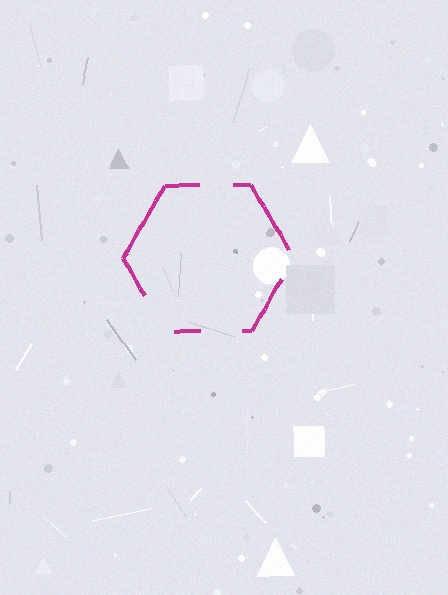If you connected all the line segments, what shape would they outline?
They would outline a hexagon.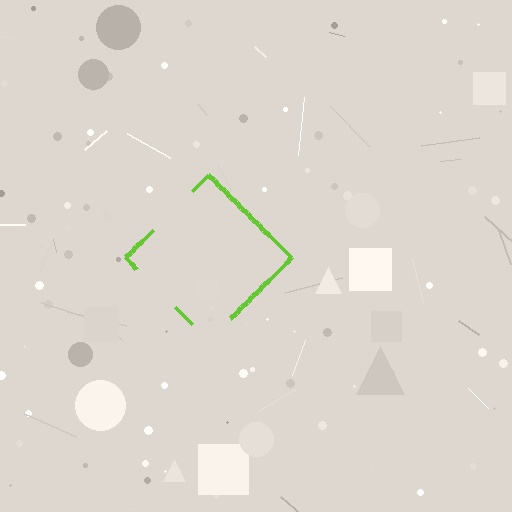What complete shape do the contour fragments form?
The contour fragments form a diamond.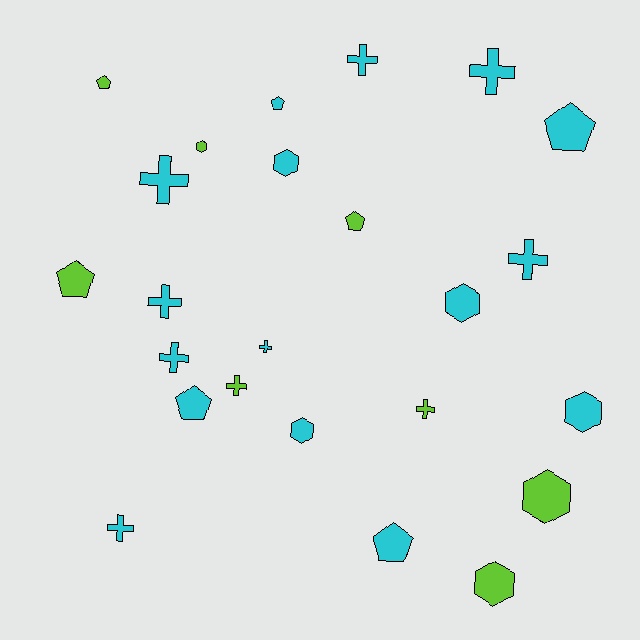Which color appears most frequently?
Cyan, with 16 objects.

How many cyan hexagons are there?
There are 4 cyan hexagons.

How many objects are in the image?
There are 24 objects.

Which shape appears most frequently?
Cross, with 10 objects.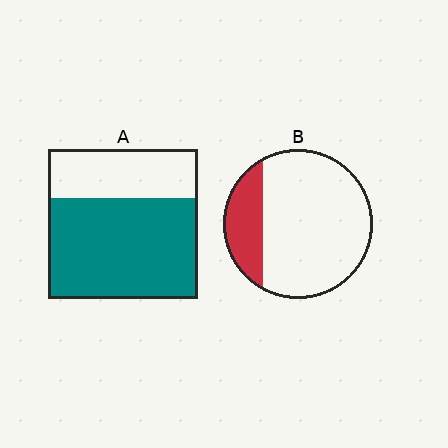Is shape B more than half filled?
No.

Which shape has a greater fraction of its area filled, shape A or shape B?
Shape A.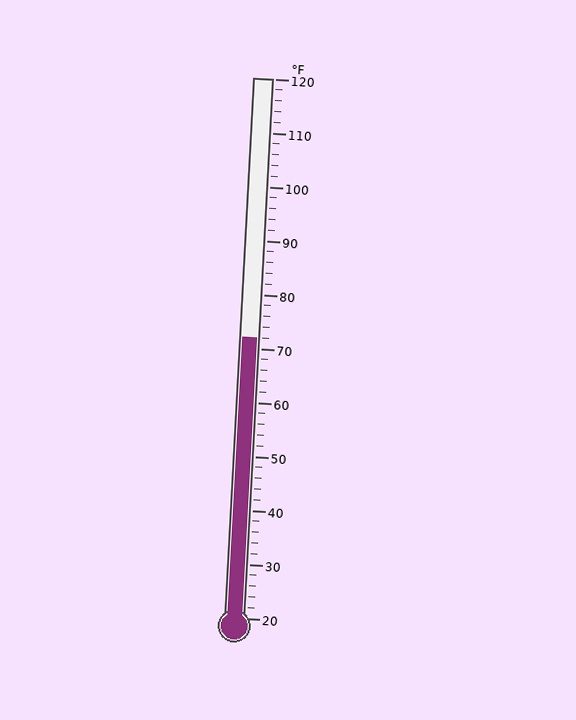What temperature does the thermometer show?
The thermometer shows approximately 72°F.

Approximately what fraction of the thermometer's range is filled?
The thermometer is filled to approximately 50% of its range.